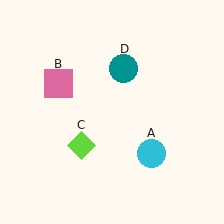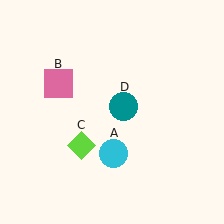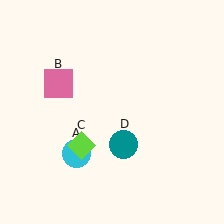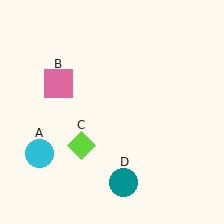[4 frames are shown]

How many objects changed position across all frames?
2 objects changed position: cyan circle (object A), teal circle (object D).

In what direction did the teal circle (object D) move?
The teal circle (object D) moved down.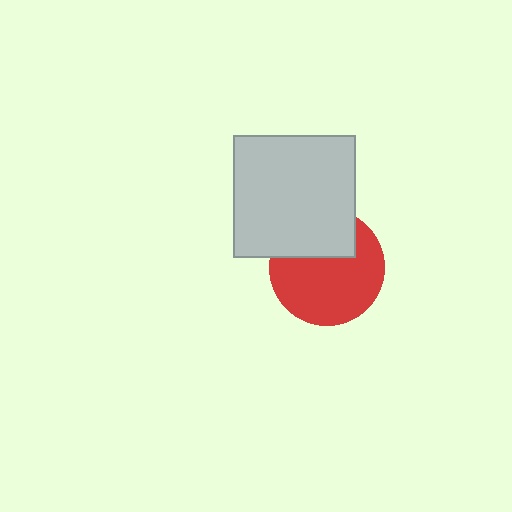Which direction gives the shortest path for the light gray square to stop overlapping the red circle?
Moving up gives the shortest separation.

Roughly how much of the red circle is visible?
Most of it is visible (roughly 68%).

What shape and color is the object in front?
The object in front is a light gray square.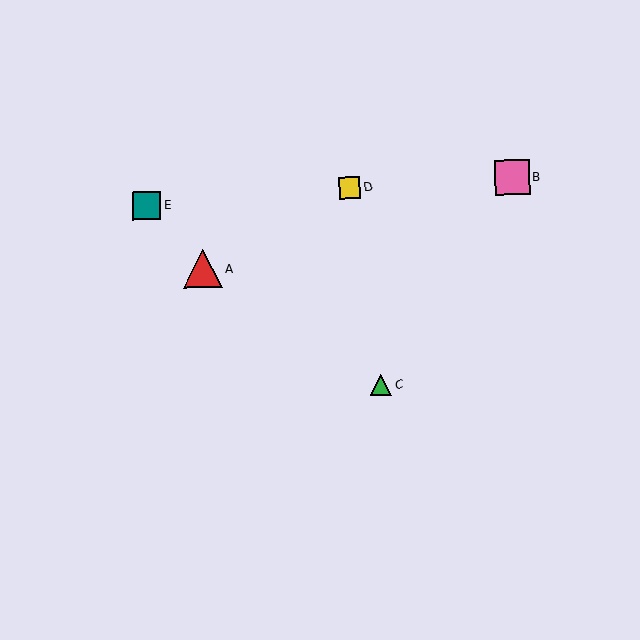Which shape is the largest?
The red triangle (labeled A) is the largest.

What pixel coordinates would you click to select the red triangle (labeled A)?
Click at (203, 269) to select the red triangle A.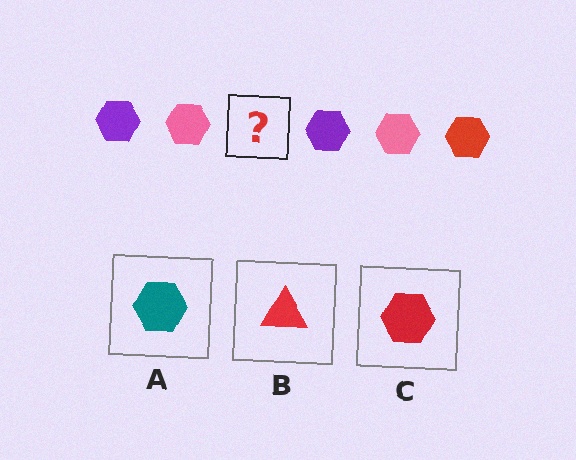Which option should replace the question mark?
Option C.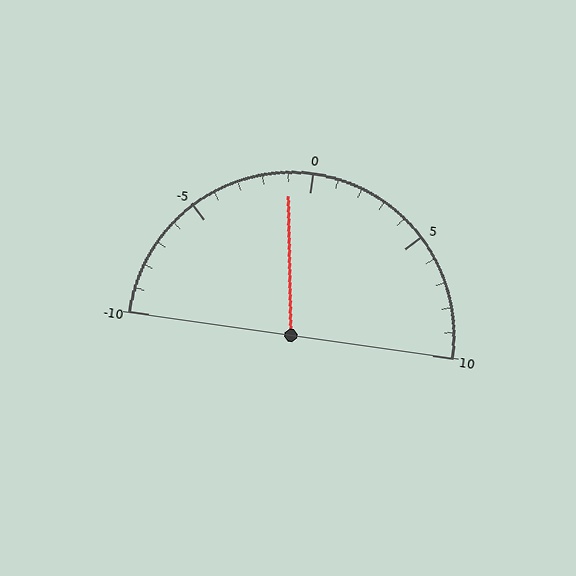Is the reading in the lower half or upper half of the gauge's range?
The reading is in the lower half of the range (-10 to 10).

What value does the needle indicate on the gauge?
The needle indicates approximately -1.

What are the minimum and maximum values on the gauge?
The gauge ranges from -10 to 10.